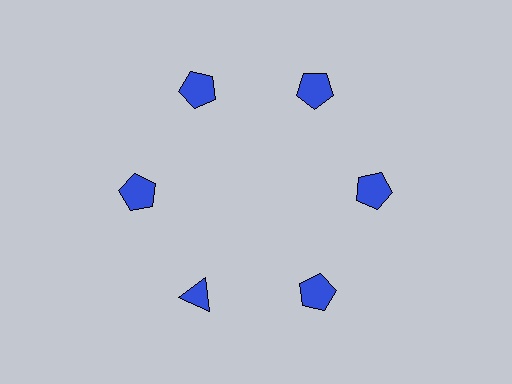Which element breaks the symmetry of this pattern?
The blue triangle at roughly the 7 o'clock position breaks the symmetry. All other shapes are blue pentagons.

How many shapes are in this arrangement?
There are 6 shapes arranged in a ring pattern.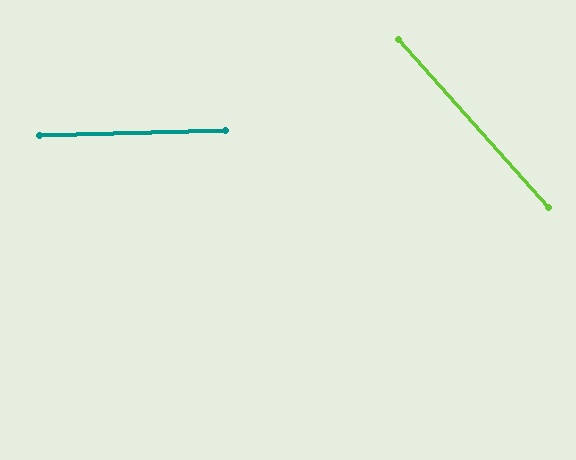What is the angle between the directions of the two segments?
Approximately 50 degrees.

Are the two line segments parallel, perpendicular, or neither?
Neither parallel nor perpendicular — they differ by about 50°.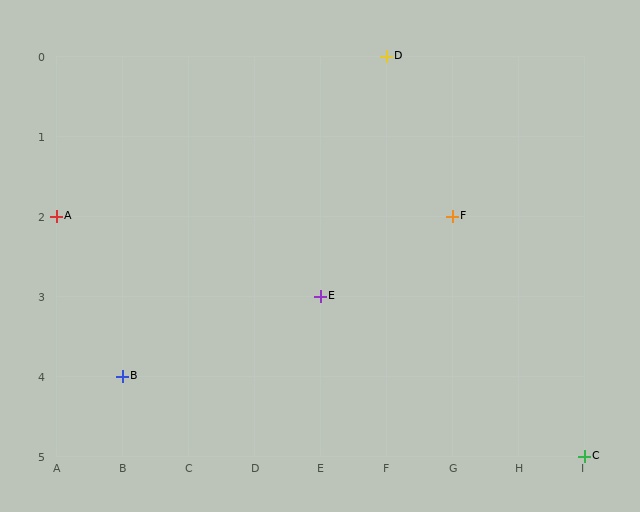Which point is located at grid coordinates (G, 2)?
Point F is at (G, 2).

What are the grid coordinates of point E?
Point E is at grid coordinates (E, 3).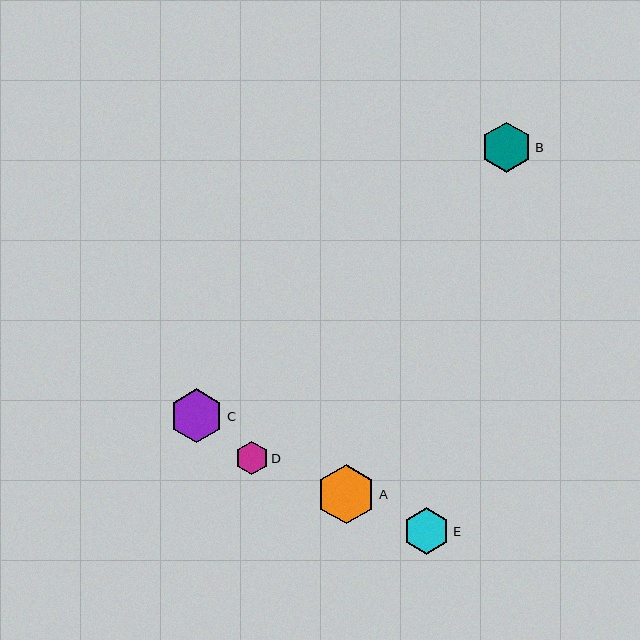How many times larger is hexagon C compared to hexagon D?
Hexagon C is approximately 1.6 times the size of hexagon D.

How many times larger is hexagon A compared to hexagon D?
Hexagon A is approximately 1.8 times the size of hexagon D.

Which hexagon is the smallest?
Hexagon D is the smallest with a size of approximately 33 pixels.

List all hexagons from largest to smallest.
From largest to smallest: A, C, B, E, D.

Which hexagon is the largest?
Hexagon A is the largest with a size of approximately 59 pixels.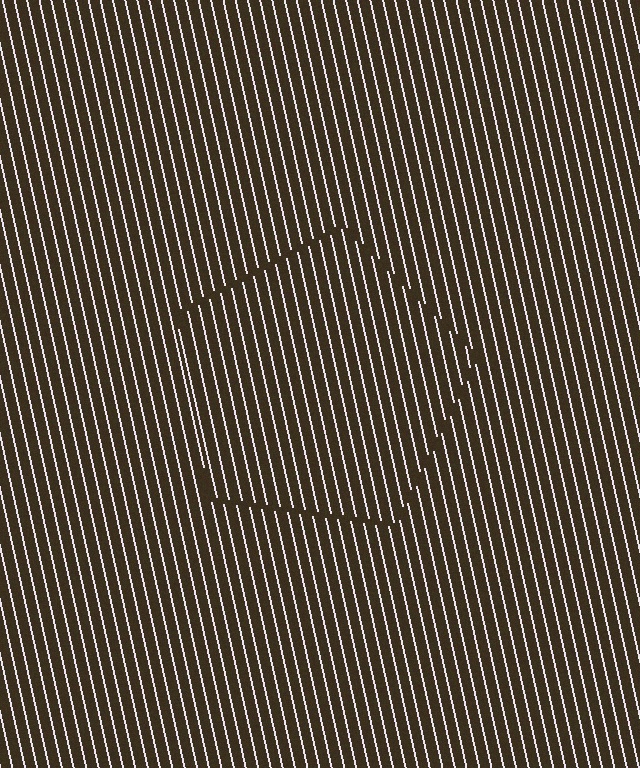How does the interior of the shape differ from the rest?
The interior of the shape contains the same grating, shifted by half a period — the contour is defined by the phase discontinuity where line-ends from the inner and outer gratings abut.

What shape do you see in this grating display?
An illusory pentagon. The interior of the shape contains the same grating, shifted by half a period — the contour is defined by the phase discontinuity where line-ends from the inner and outer gratings abut.